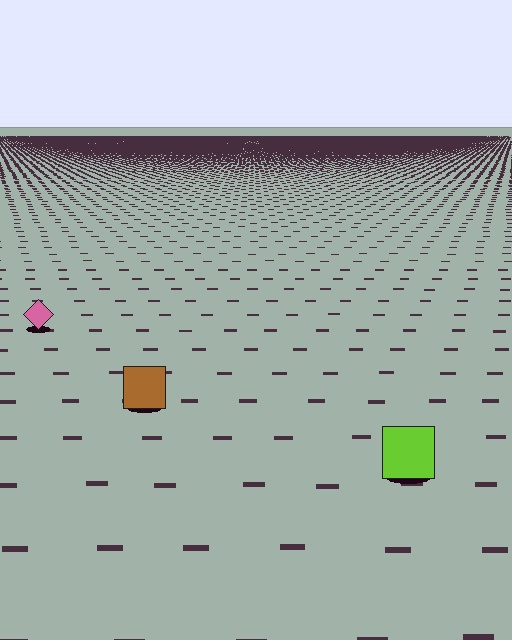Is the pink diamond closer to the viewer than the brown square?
No. The brown square is closer — you can tell from the texture gradient: the ground texture is coarser near it.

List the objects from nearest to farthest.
From nearest to farthest: the lime square, the brown square, the pink diamond.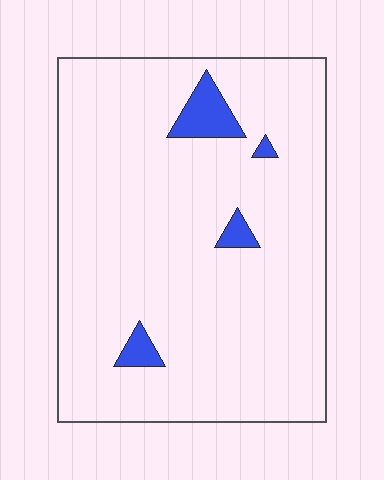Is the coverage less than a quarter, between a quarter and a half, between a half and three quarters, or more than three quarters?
Less than a quarter.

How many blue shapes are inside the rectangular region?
4.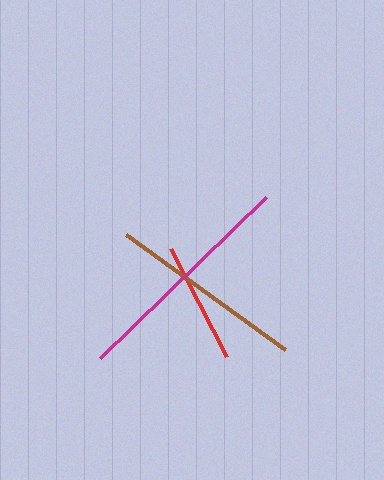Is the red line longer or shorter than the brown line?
The brown line is longer than the red line.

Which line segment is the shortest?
The red line is the shortest at approximately 121 pixels.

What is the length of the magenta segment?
The magenta segment is approximately 231 pixels long.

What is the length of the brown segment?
The brown segment is approximately 196 pixels long.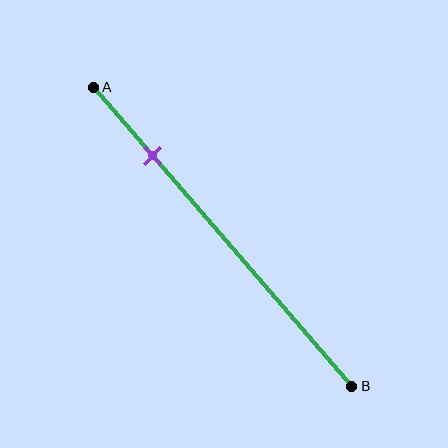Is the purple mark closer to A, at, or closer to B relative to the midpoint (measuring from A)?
The purple mark is closer to point A than the midpoint of segment AB.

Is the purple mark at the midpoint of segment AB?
No, the mark is at about 25% from A, not at the 50% midpoint.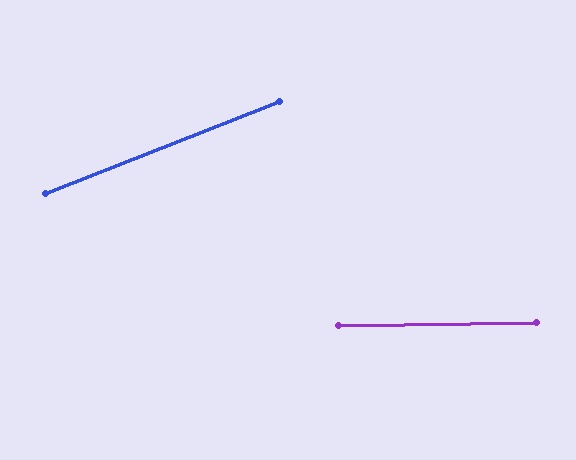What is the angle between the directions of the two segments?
Approximately 20 degrees.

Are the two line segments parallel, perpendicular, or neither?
Neither parallel nor perpendicular — they differ by about 20°.